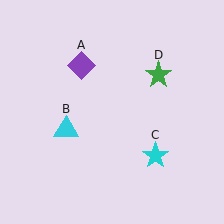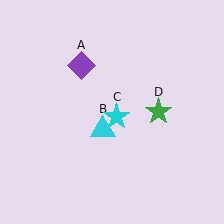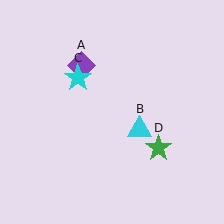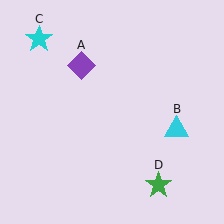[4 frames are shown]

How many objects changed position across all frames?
3 objects changed position: cyan triangle (object B), cyan star (object C), green star (object D).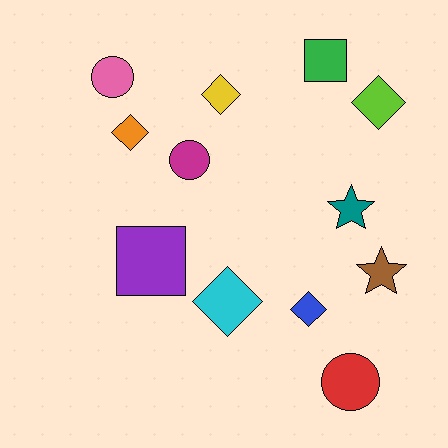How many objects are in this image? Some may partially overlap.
There are 12 objects.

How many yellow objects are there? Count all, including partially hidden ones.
There is 1 yellow object.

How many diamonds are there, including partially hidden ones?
There are 5 diamonds.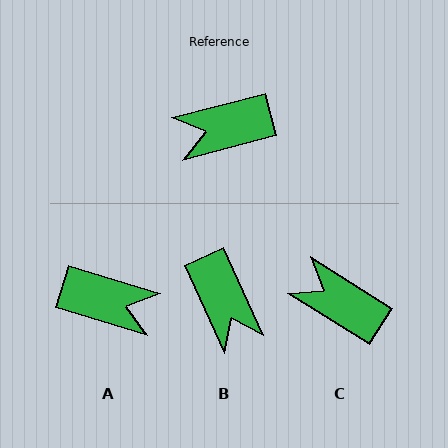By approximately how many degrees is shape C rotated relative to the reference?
Approximately 47 degrees clockwise.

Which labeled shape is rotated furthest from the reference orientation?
A, about 148 degrees away.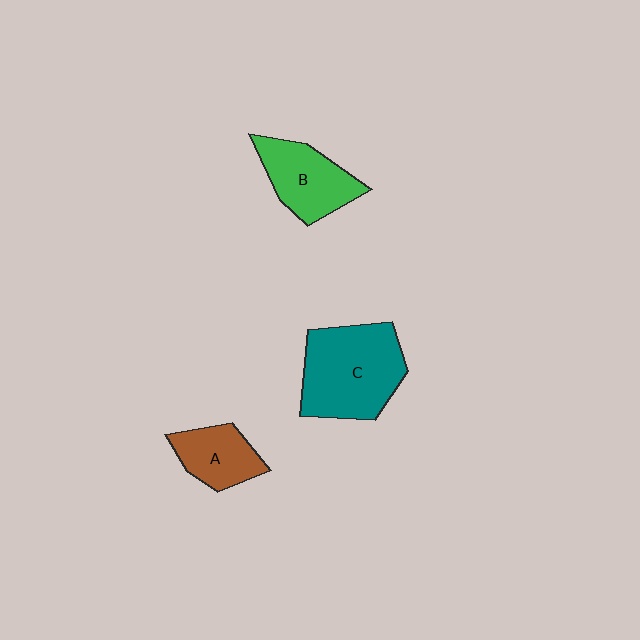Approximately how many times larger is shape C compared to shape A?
Approximately 2.0 times.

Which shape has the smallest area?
Shape A (brown).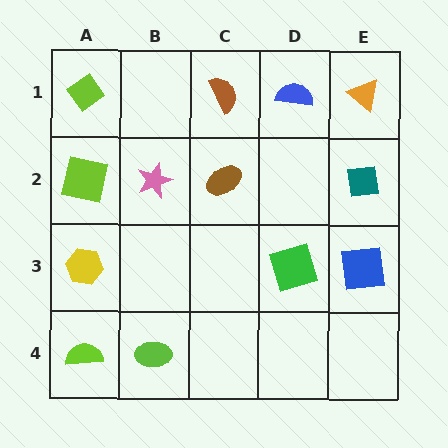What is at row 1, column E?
An orange triangle.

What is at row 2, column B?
A pink star.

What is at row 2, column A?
A lime square.